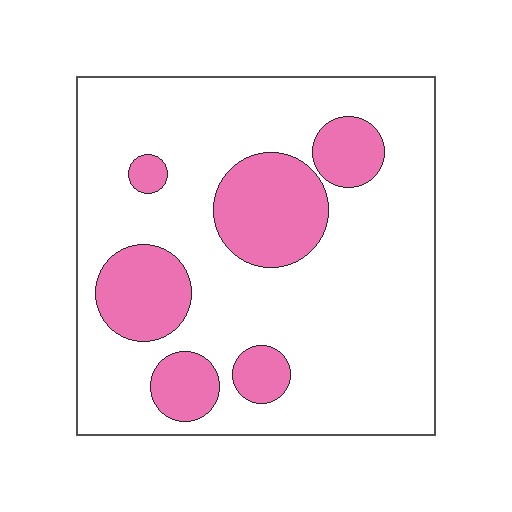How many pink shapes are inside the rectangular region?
6.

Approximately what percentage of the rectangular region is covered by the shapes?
Approximately 25%.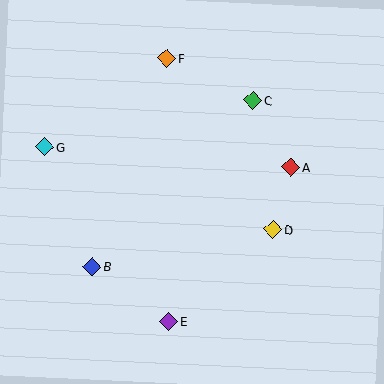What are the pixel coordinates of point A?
Point A is at (291, 167).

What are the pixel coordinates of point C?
Point C is at (253, 100).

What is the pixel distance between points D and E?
The distance between D and E is 139 pixels.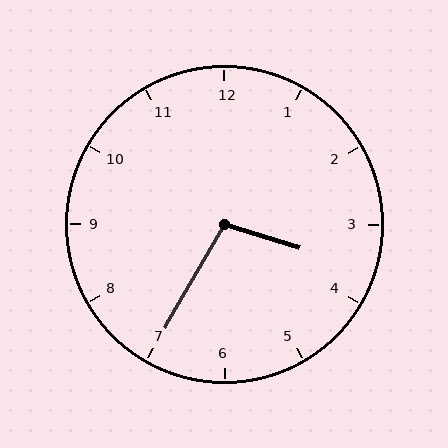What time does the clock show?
3:35.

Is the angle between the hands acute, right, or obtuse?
It is obtuse.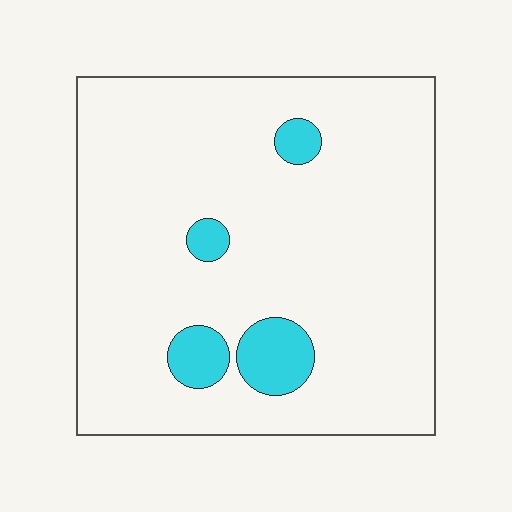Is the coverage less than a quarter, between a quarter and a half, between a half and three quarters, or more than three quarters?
Less than a quarter.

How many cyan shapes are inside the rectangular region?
4.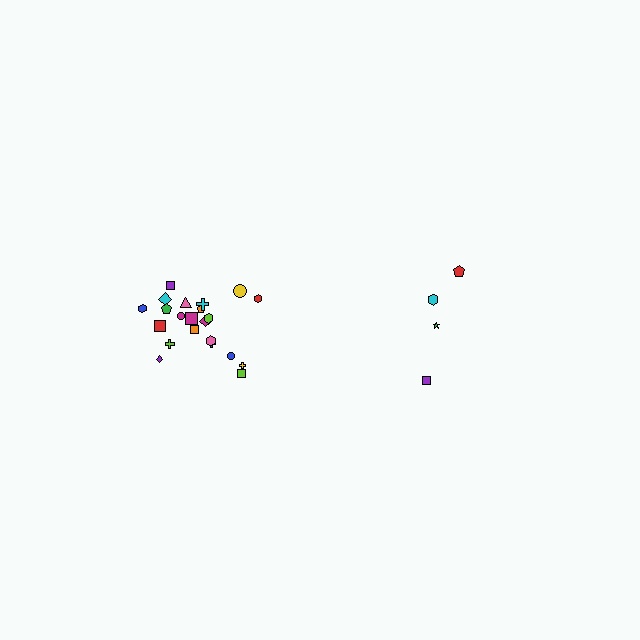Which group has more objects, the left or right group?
The left group.